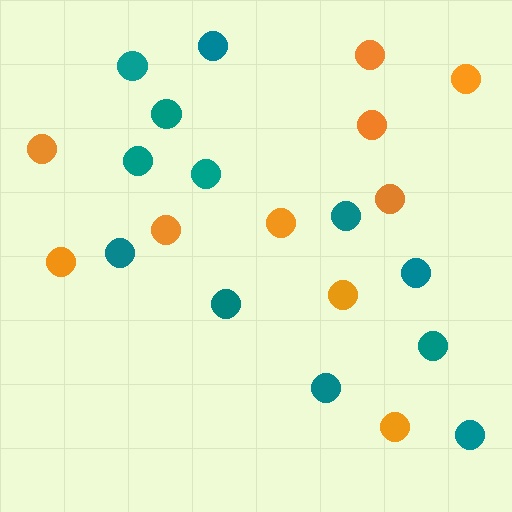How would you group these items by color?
There are 2 groups: one group of orange circles (10) and one group of teal circles (12).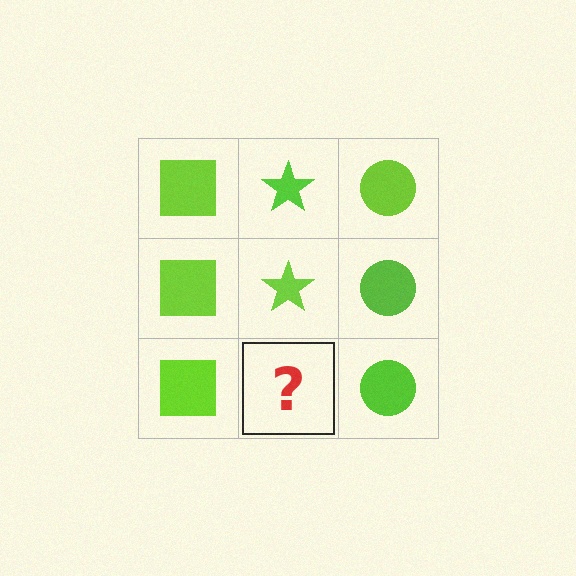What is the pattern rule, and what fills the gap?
The rule is that each column has a consistent shape. The gap should be filled with a lime star.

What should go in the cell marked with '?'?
The missing cell should contain a lime star.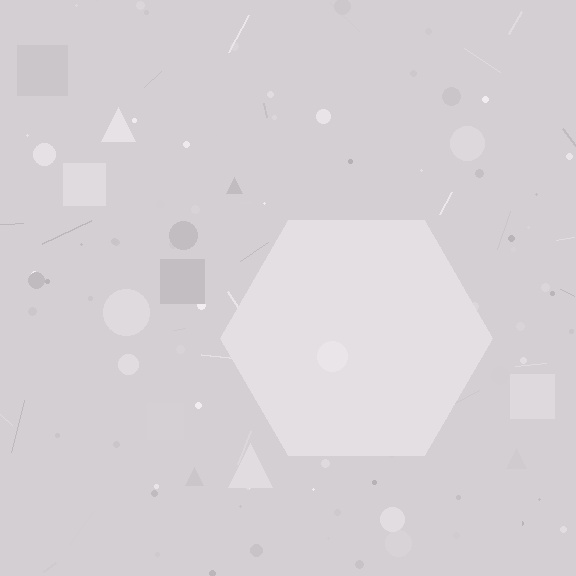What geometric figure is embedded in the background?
A hexagon is embedded in the background.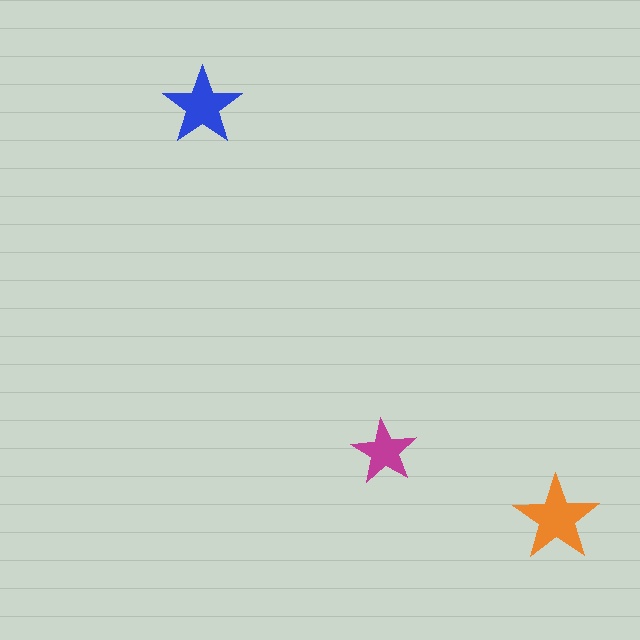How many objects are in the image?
There are 3 objects in the image.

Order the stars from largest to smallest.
the orange one, the blue one, the magenta one.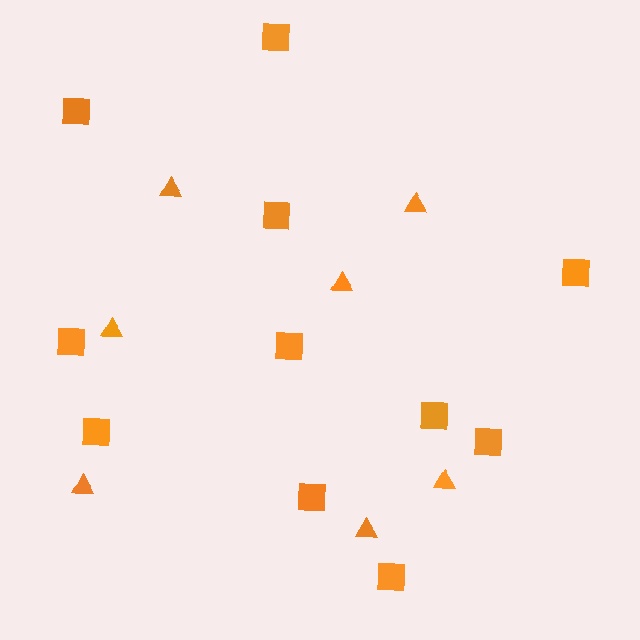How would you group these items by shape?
There are 2 groups: one group of triangles (7) and one group of squares (11).